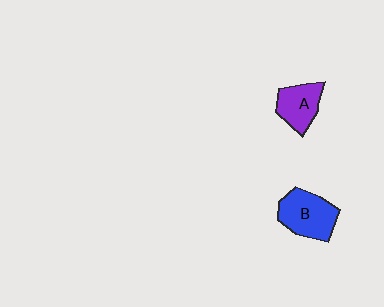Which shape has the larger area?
Shape B (blue).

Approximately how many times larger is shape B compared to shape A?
Approximately 1.3 times.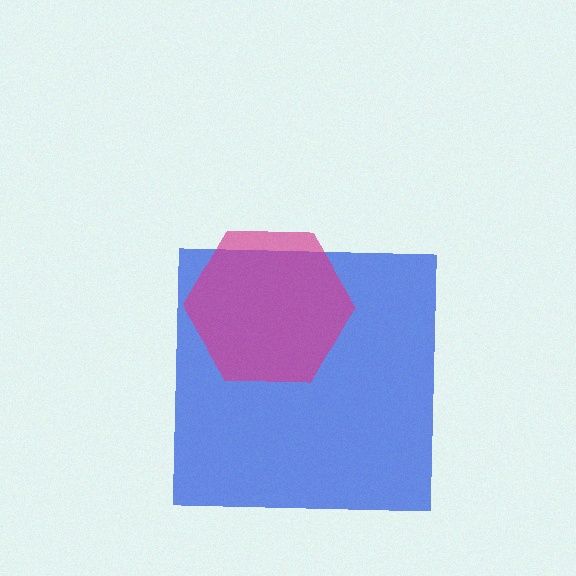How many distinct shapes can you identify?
There are 2 distinct shapes: a blue square, a magenta hexagon.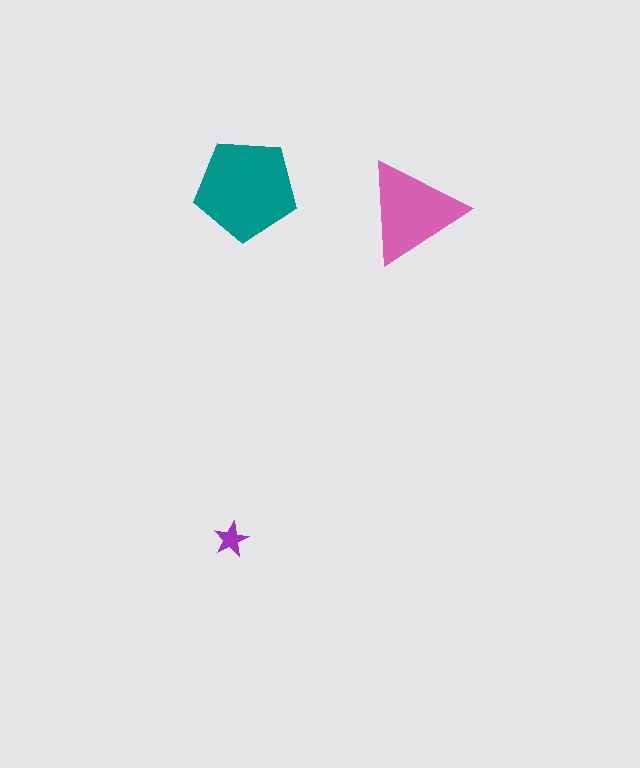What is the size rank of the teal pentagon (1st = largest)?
1st.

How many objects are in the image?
There are 3 objects in the image.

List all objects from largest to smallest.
The teal pentagon, the pink triangle, the purple star.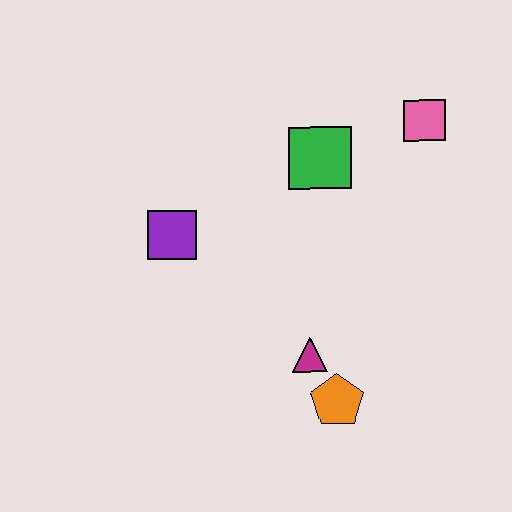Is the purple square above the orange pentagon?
Yes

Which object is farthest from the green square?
The orange pentagon is farthest from the green square.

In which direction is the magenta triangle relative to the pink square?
The magenta triangle is below the pink square.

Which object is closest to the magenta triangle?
The orange pentagon is closest to the magenta triangle.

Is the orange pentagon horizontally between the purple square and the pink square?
Yes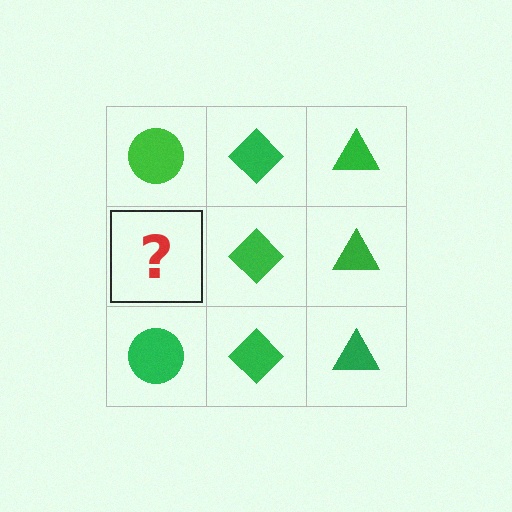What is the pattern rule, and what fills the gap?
The rule is that each column has a consistent shape. The gap should be filled with a green circle.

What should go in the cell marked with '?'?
The missing cell should contain a green circle.